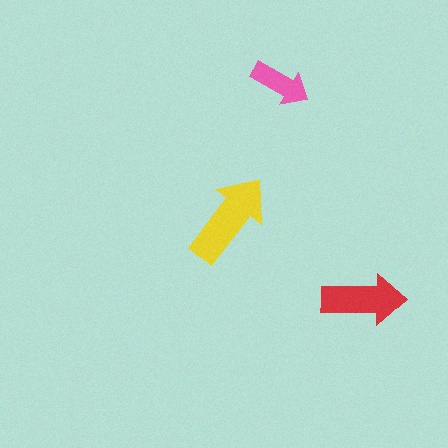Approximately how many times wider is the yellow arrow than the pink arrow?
About 1.5 times wider.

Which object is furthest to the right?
The red arrow is rightmost.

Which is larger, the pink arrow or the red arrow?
The red one.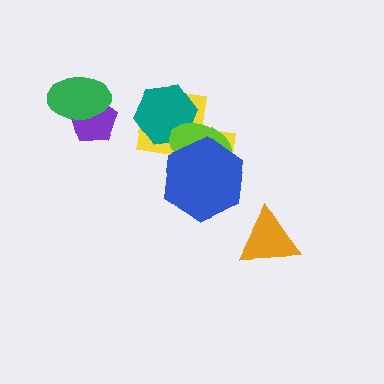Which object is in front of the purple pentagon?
The green ellipse is in front of the purple pentagon.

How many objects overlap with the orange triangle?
0 objects overlap with the orange triangle.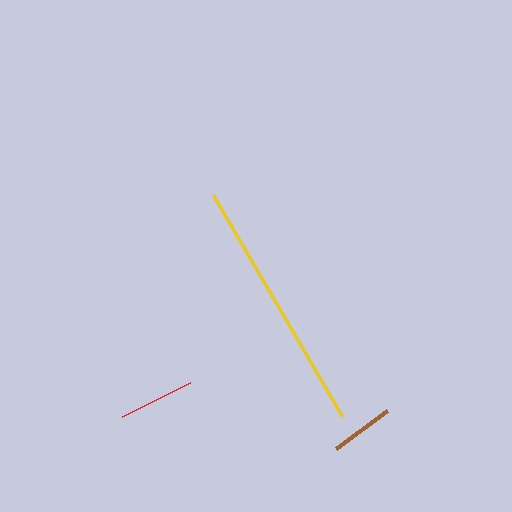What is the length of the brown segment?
The brown segment is approximately 63 pixels long.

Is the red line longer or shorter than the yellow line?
The yellow line is longer than the red line.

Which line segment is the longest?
The yellow line is the longest at approximately 257 pixels.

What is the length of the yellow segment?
The yellow segment is approximately 257 pixels long.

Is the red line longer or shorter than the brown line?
The red line is longer than the brown line.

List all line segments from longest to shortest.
From longest to shortest: yellow, red, brown.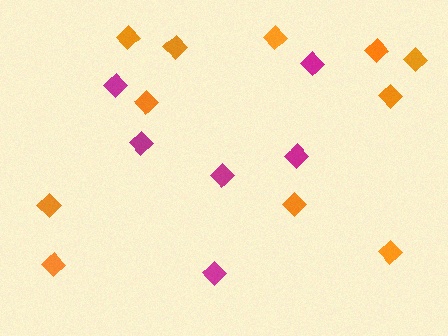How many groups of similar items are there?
There are 2 groups: one group of magenta diamonds (6) and one group of orange diamonds (11).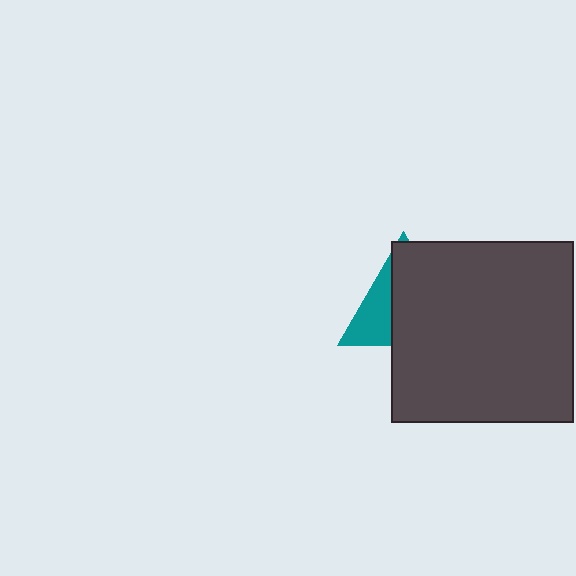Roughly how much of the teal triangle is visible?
A small part of it is visible (roughly 34%).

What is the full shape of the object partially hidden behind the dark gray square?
The partially hidden object is a teal triangle.